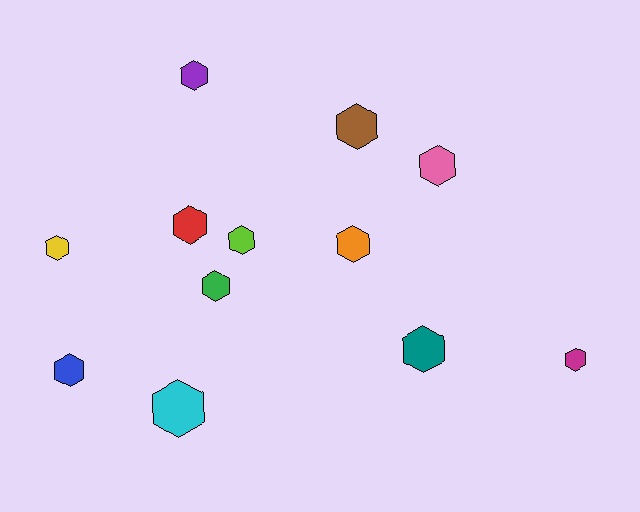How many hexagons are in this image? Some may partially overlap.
There are 12 hexagons.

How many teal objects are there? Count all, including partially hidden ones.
There is 1 teal object.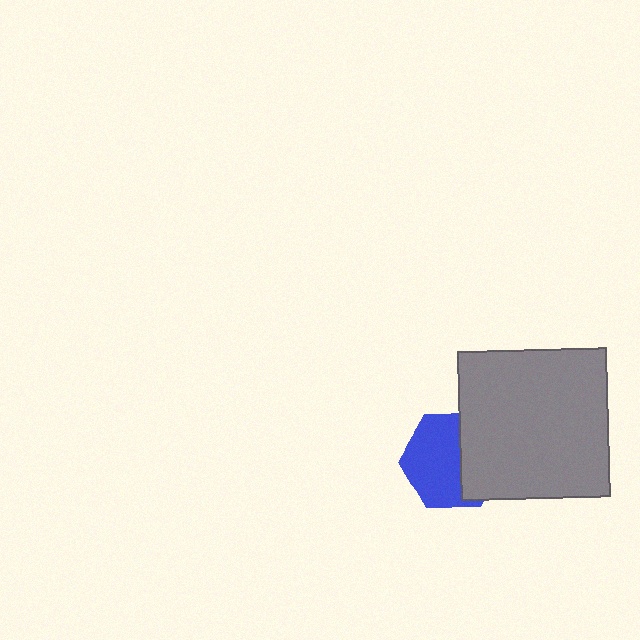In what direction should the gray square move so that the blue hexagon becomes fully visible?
The gray square should move right. That is the shortest direction to clear the overlap and leave the blue hexagon fully visible.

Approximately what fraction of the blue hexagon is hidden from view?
Roughly 39% of the blue hexagon is hidden behind the gray square.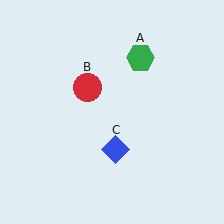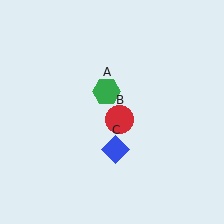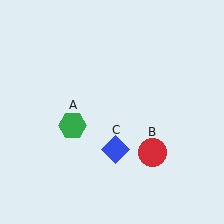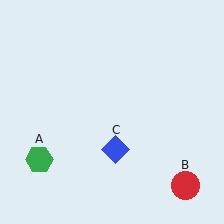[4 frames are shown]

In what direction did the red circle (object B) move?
The red circle (object B) moved down and to the right.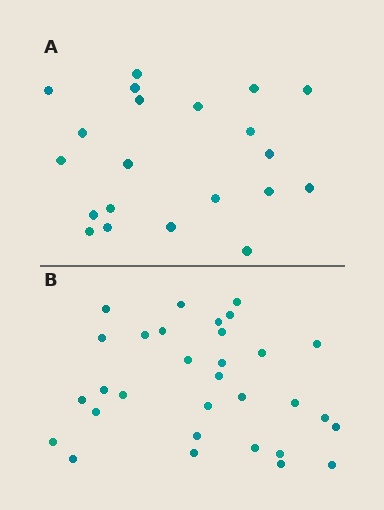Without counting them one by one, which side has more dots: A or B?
Region B (the bottom region) has more dots.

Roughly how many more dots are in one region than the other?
Region B has roughly 10 or so more dots than region A.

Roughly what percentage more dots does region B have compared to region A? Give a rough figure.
About 50% more.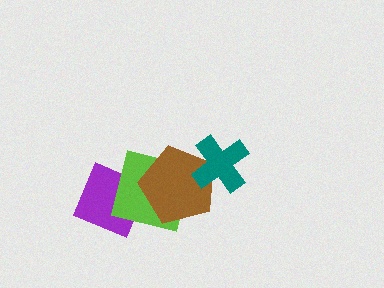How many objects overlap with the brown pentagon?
2 objects overlap with the brown pentagon.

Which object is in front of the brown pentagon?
The teal cross is in front of the brown pentagon.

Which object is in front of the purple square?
The lime square is in front of the purple square.